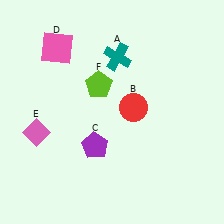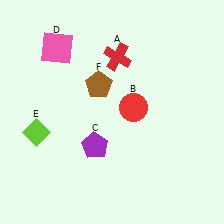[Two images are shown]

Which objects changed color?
A changed from teal to red. E changed from pink to lime. F changed from lime to brown.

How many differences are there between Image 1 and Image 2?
There are 3 differences between the two images.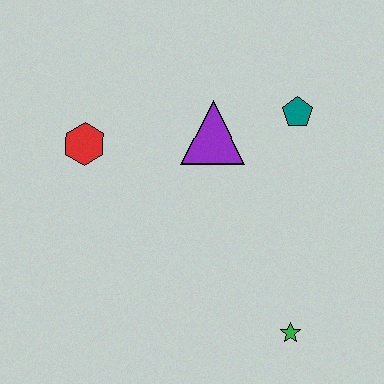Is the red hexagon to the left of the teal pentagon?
Yes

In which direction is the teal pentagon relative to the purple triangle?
The teal pentagon is to the right of the purple triangle.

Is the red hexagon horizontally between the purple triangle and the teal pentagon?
No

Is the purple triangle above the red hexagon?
Yes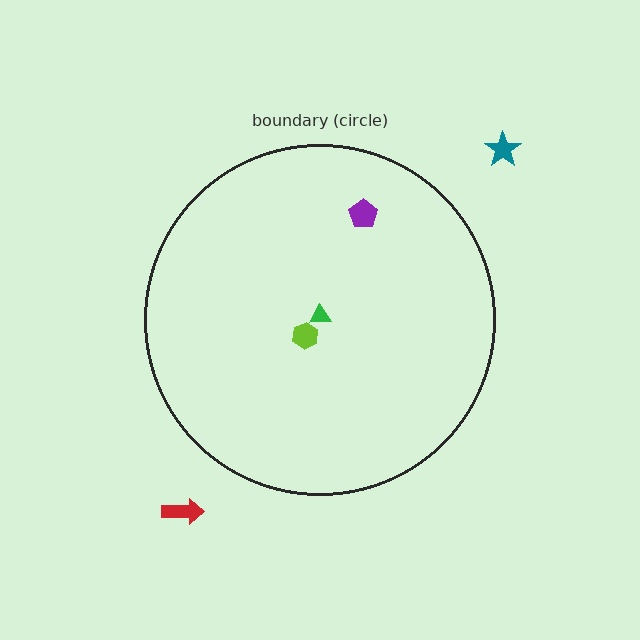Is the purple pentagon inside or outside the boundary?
Inside.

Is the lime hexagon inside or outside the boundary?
Inside.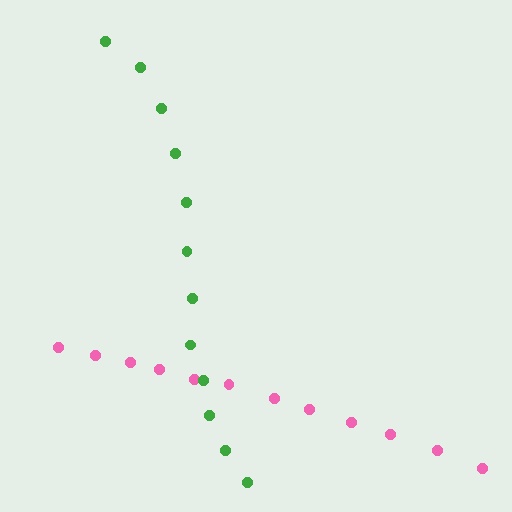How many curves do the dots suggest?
There are 2 distinct paths.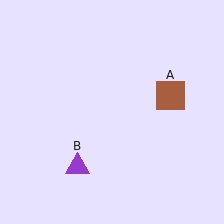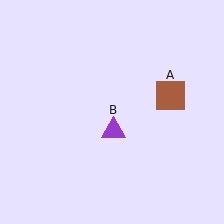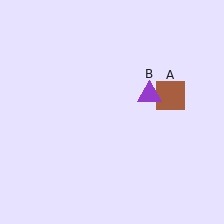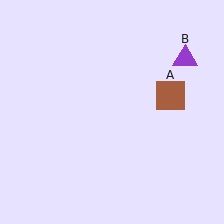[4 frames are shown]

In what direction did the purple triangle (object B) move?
The purple triangle (object B) moved up and to the right.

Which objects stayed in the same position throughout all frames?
Brown square (object A) remained stationary.